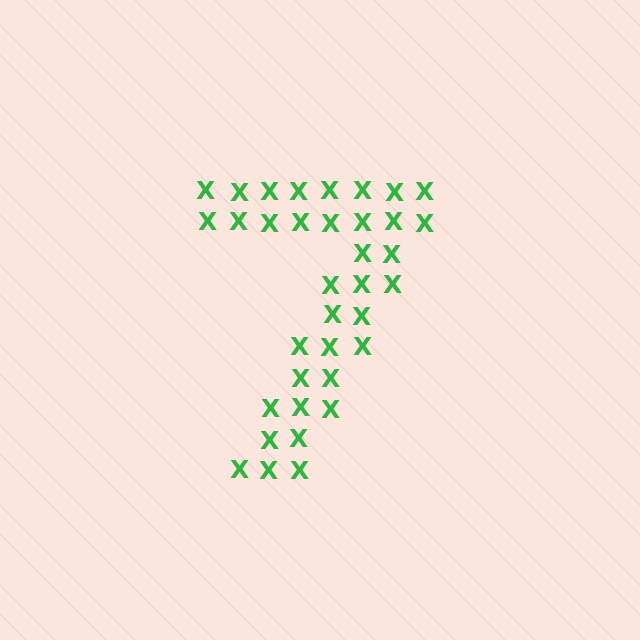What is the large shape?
The large shape is the digit 7.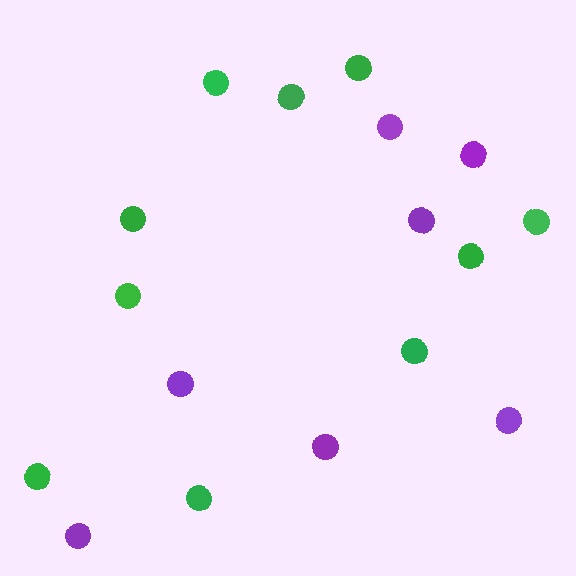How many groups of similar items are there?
There are 2 groups: one group of green circles (10) and one group of purple circles (7).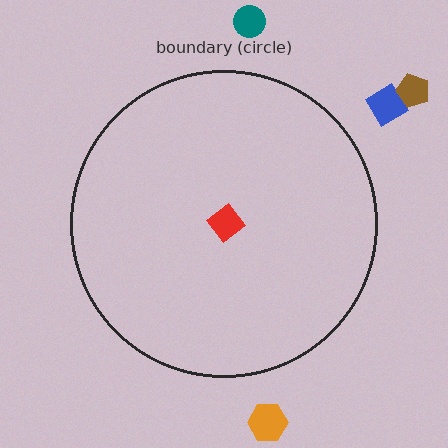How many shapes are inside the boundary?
1 inside, 4 outside.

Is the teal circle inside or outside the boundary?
Outside.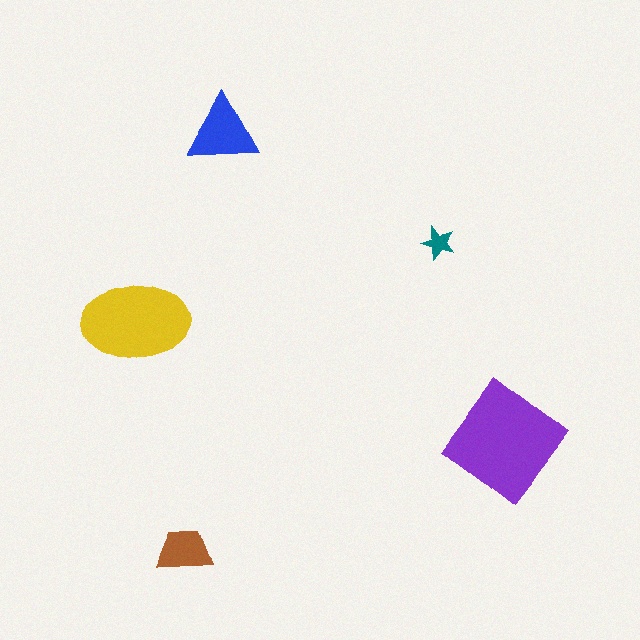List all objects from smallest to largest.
The teal star, the brown trapezoid, the blue triangle, the yellow ellipse, the purple diamond.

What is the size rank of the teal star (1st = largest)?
5th.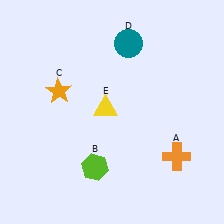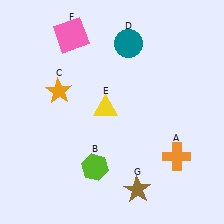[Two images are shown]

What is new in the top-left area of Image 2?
A pink square (F) was added in the top-left area of Image 2.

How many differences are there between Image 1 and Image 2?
There are 2 differences between the two images.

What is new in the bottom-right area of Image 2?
A brown star (G) was added in the bottom-right area of Image 2.